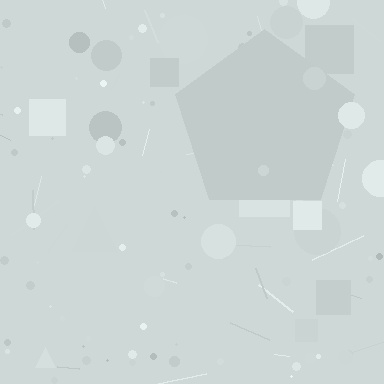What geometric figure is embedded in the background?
A pentagon is embedded in the background.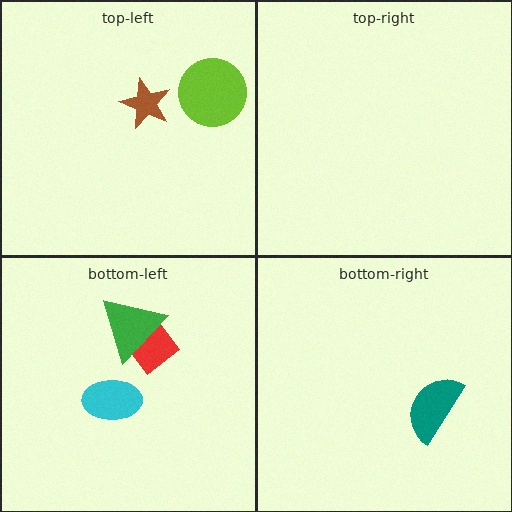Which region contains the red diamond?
The bottom-left region.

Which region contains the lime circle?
The top-left region.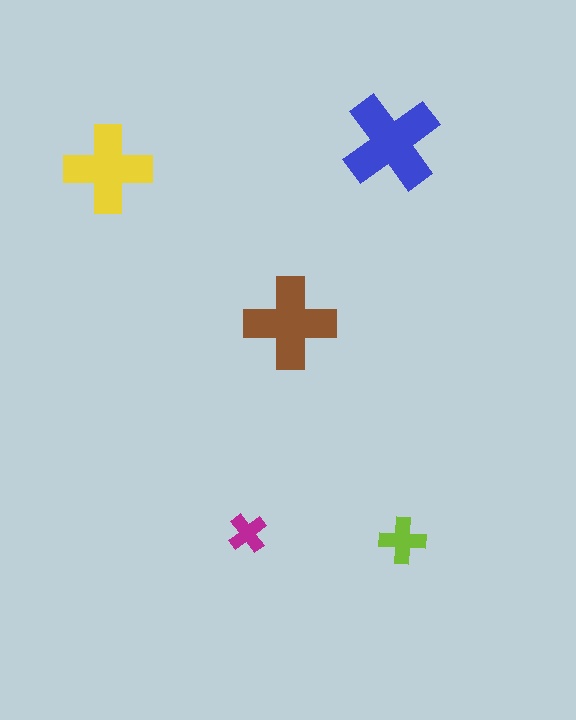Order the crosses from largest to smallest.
the blue one, the brown one, the yellow one, the lime one, the magenta one.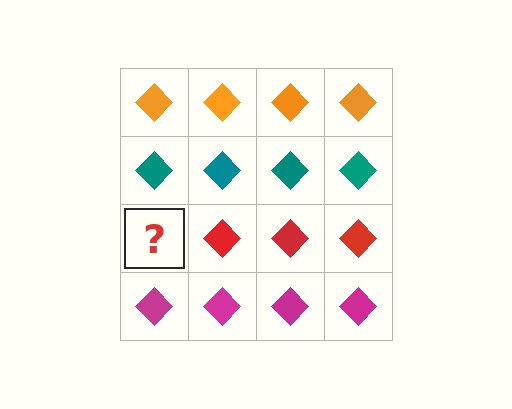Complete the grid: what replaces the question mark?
The question mark should be replaced with a red diamond.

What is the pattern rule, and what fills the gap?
The rule is that each row has a consistent color. The gap should be filled with a red diamond.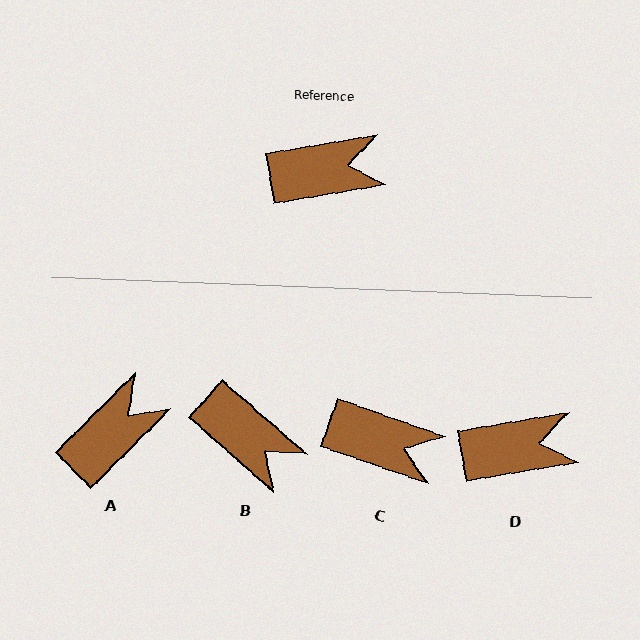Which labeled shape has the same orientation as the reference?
D.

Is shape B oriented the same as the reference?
No, it is off by about 51 degrees.